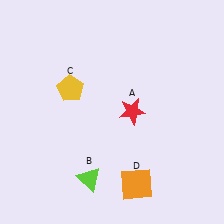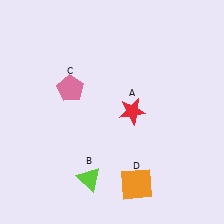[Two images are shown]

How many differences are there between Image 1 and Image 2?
There is 1 difference between the two images.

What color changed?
The pentagon (C) changed from yellow in Image 1 to pink in Image 2.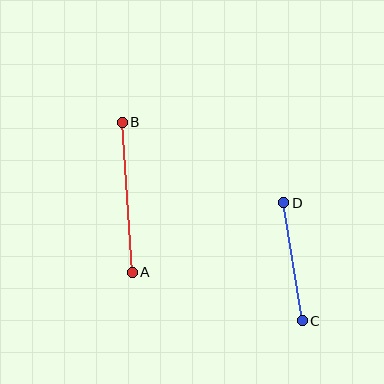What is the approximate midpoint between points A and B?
The midpoint is at approximately (127, 197) pixels.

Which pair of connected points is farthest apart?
Points A and B are farthest apart.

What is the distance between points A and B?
The distance is approximately 150 pixels.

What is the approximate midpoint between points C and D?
The midpoint is at approximately (293, 262) pixels.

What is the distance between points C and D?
The distance is approximately 119 pixels.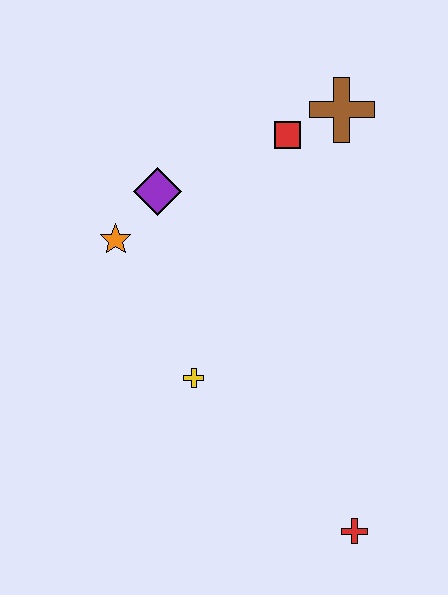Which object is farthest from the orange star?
The red cross is farthest from the orange star.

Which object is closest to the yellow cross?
The orange star is closest to the yellow cross.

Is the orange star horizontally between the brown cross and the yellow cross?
No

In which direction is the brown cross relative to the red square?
The brown cross is to the right of the red square.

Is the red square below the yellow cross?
No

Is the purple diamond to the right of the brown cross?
No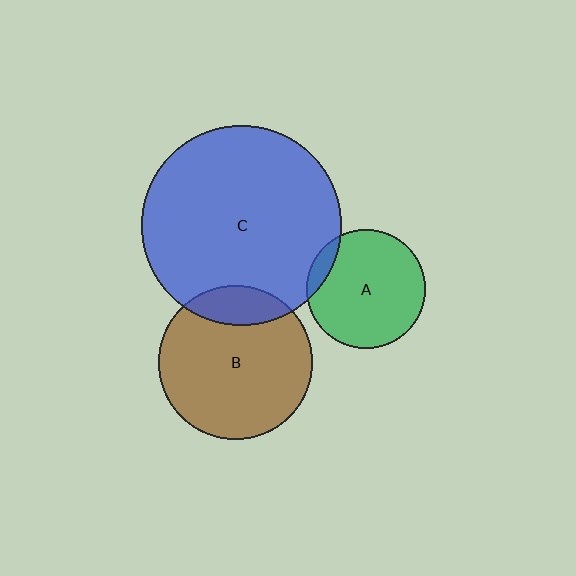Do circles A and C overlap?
Yes.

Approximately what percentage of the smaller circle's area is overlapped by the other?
Approximately 10%.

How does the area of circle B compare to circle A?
Approximately 1.7 times.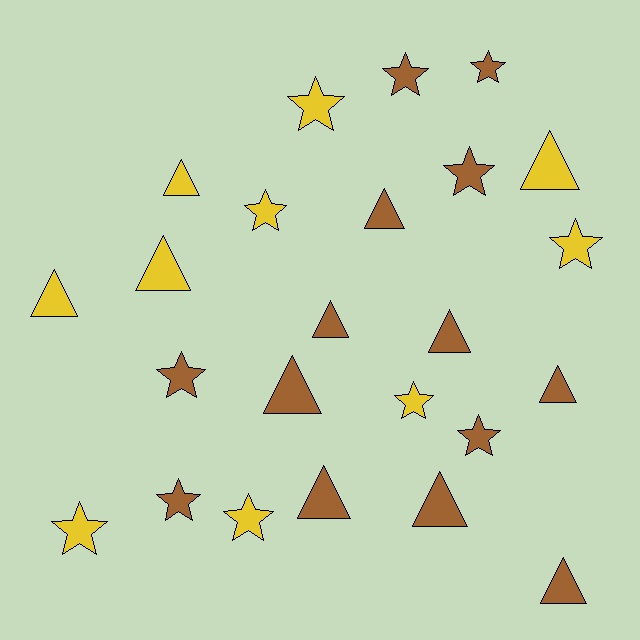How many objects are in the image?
There are 24 objects.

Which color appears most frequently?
Brown, with 14 objects.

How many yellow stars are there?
There are 6 yellow stars.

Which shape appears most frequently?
Star, with 12 objects.